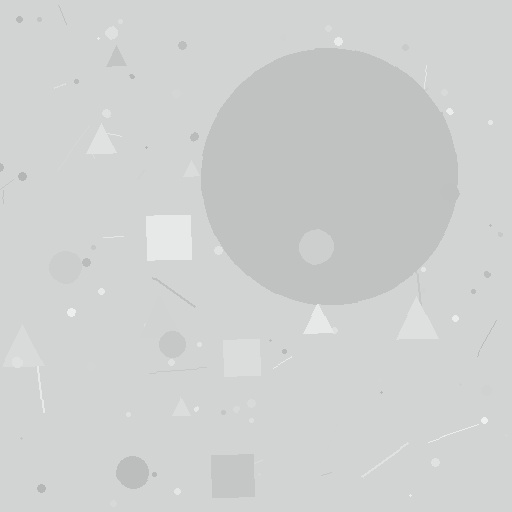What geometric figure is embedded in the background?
A circle is embedded in the background.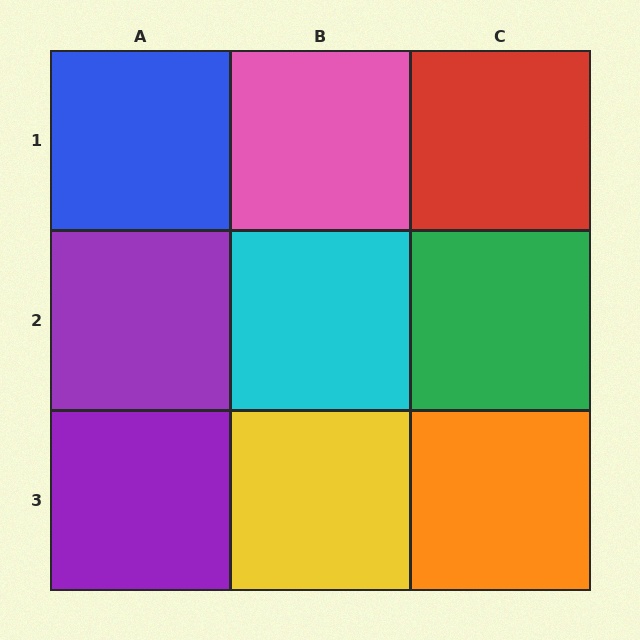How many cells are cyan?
1 cell is cyan.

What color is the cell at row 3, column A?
Purple.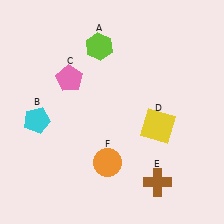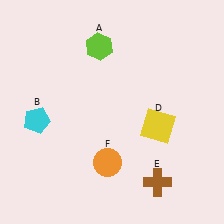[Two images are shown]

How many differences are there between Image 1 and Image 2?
There is 1 difference between the two images.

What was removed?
The pink pentagon (C) was removed in Image 2.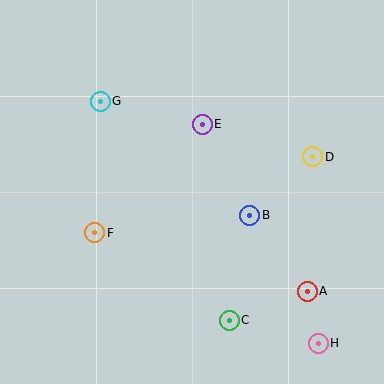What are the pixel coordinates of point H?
Point H is at (318, 343).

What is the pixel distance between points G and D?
The distance between G and D is 219 pixels.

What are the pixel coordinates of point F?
Point F is at (95, 233).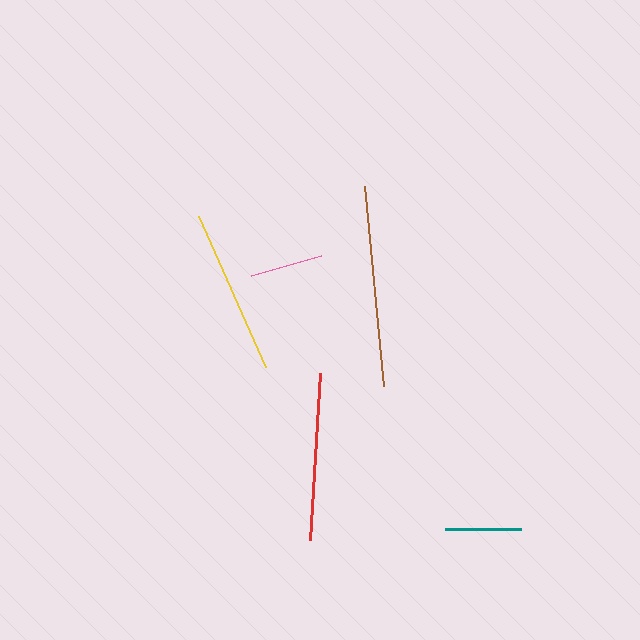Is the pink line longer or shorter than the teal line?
The teal line is longer than the pink line.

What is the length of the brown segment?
The brown segment is approximately 201 pixels long.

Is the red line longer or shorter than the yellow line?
The red line is longer than the yellow line.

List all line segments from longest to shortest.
From longest to shortest: brown, red, yellow, teal, pink.